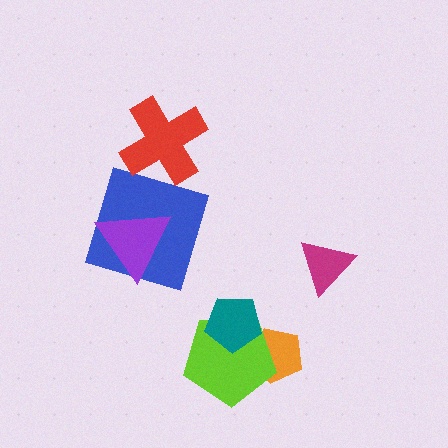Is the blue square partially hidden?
Yes, it is partially covered by another shape.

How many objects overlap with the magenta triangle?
0 objects overlap with the magenta triangle.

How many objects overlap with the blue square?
1 object overlaps with the blue square.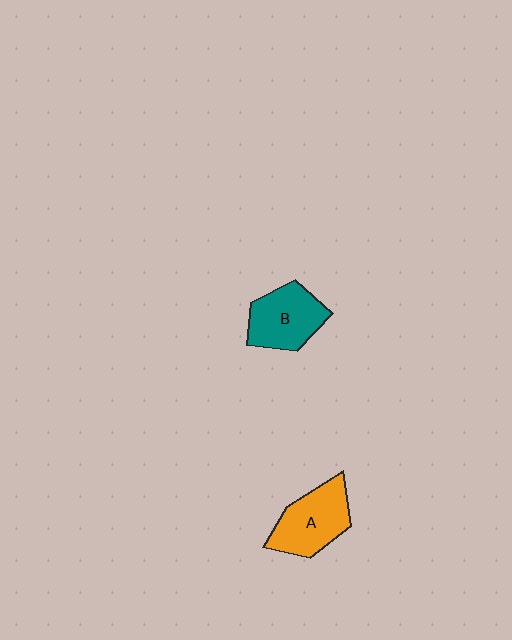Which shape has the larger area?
Shape A (orange).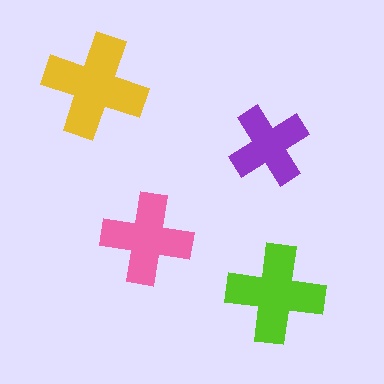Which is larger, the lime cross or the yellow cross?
The yellow one.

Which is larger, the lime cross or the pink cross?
The lime one.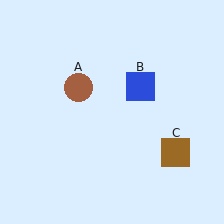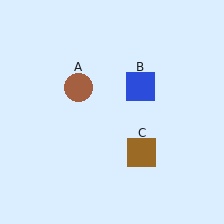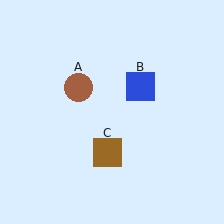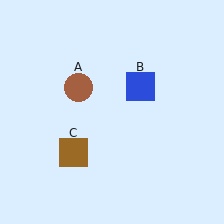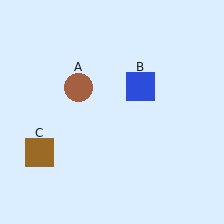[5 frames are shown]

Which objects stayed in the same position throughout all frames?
Brown circle (object A) and blue square (object B) remained stationary.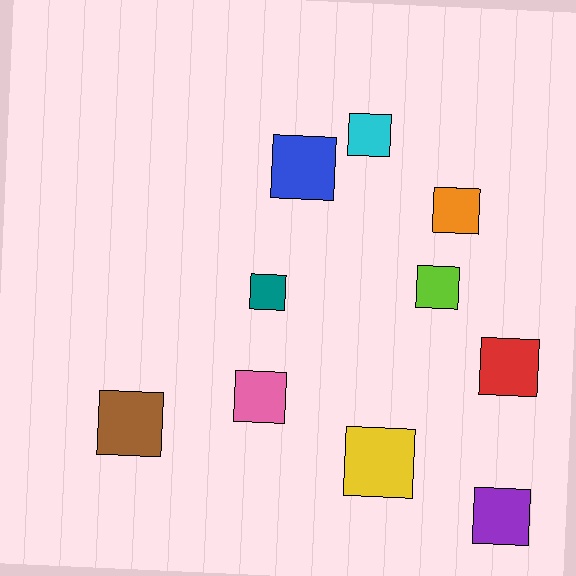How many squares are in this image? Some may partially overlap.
There are 10 squares.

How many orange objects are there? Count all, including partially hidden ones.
There is 1 orange object.